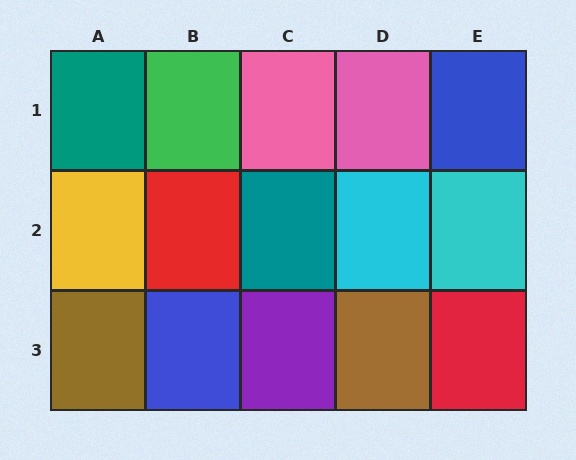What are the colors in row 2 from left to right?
Yellow, red, teal, cyan, cyan.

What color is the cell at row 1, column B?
Green.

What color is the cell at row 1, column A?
Teal.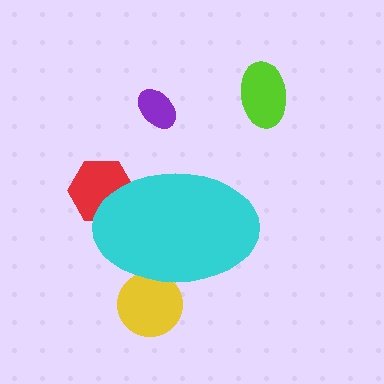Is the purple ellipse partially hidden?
No, the purple ellipse is fully visible.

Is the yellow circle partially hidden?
Yes, the yellow circle is partially hidden behind the cyan ellipse.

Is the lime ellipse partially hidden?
No, the lime ellipse is fully visible.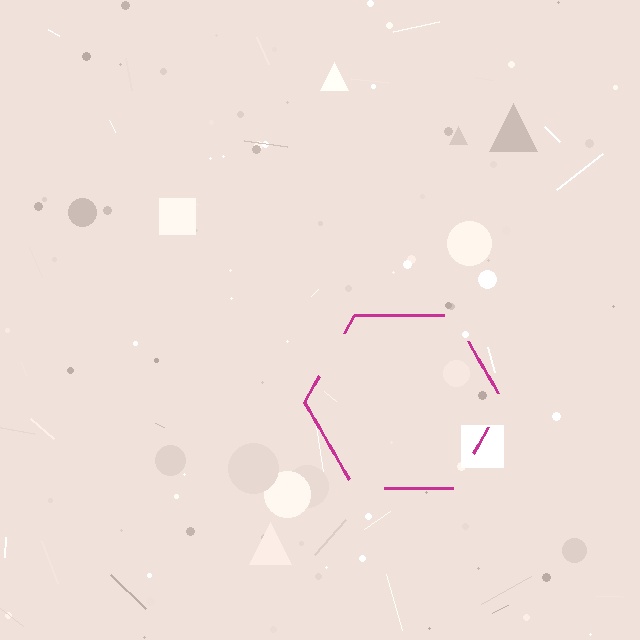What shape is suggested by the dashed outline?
The dashed outline suggests a hexagon.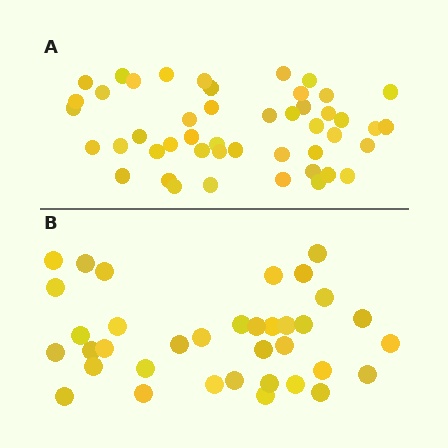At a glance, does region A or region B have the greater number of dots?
Region A (the top region) has more dots.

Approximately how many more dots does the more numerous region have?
Region A has roughly 12 or so more dots than region B.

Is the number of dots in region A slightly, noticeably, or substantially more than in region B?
Region A has noticeably more, but not dramatically so. The ratio is roughly 1.3 to 1.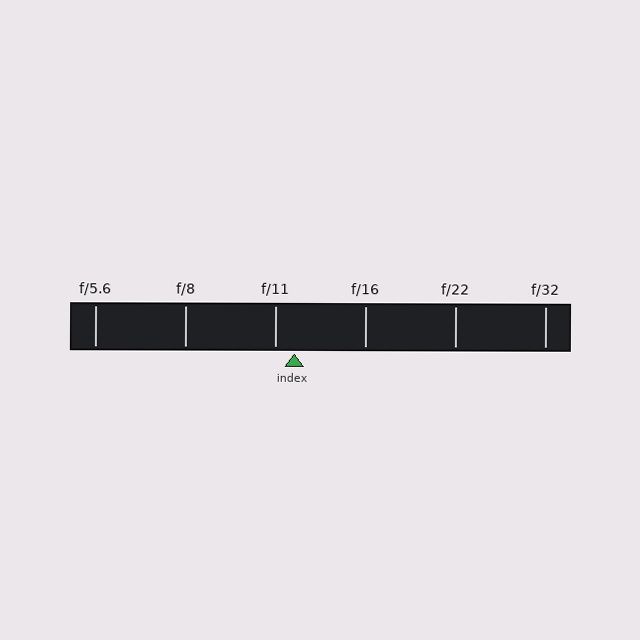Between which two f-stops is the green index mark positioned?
The index mark is between f/11 and f/16.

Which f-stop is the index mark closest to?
The index mark is closest to f/11.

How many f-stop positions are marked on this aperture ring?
There are 6 f-stop positions marked.